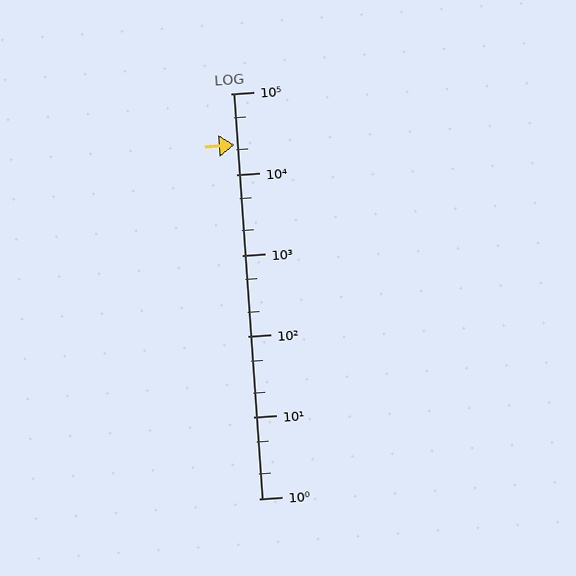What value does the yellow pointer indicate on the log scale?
The pointer indicates approximately 23000.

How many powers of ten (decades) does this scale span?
The scale spans 5 decades, from 1 to 100000.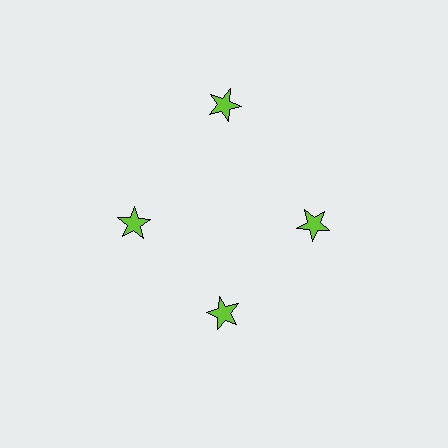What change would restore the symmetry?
The symmetry would be restored by moving it inward, back onto the ring so that all 4 stars sit at equal angles and equal distance from the center.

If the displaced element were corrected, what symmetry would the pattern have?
It would have 4-fold rotational symmetry — the pattern would map onto itself every 90 degrees.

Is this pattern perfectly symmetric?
No. The 4 lime stars are arranged in a ring, but one element near the 12 o'clock position is pushed outward from the center, breaking the 4-fold rotational symmetry.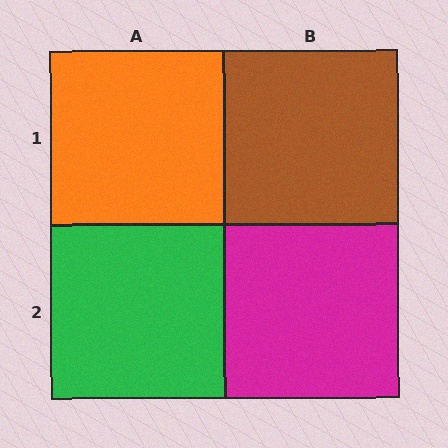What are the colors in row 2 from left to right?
Green, magenta.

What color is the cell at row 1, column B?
Brown.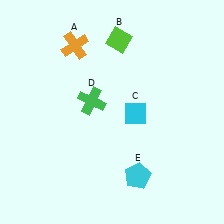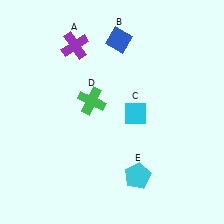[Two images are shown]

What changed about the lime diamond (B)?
In Image 1, B is lime. In Image 2, it changed to blue.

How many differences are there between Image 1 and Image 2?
There are 2 differences between the two images.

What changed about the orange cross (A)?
In Image 1, A is orange. In Image 2, it changed to purple.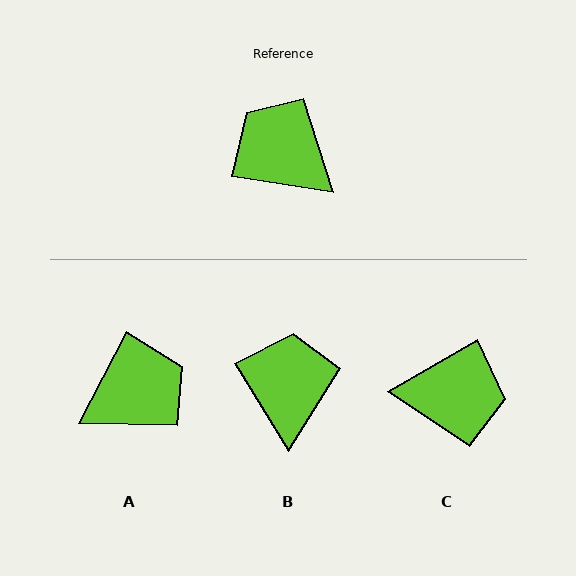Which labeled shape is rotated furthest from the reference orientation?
C, about 141 degrees away.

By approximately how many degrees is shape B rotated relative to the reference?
Approximately 49 degrees clockwise.